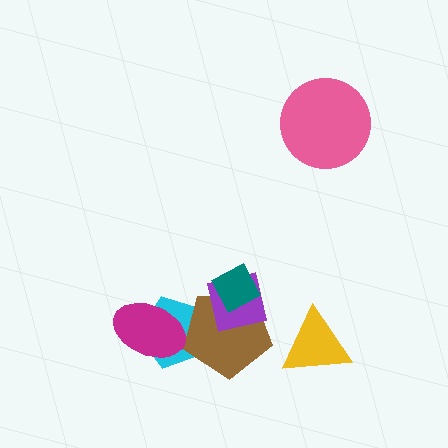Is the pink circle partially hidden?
No, no other shape covers it.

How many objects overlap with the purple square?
2 objects overlap with the purple square.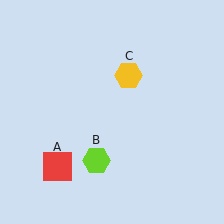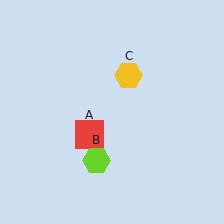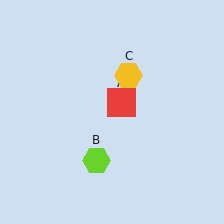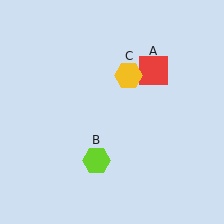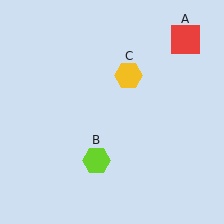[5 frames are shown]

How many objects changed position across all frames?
1 object changed position: red square (object A).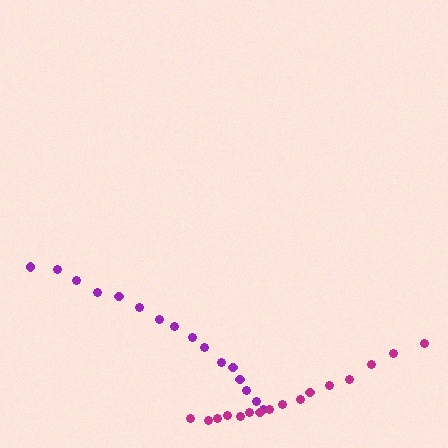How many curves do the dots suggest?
There are 2 distinct paths.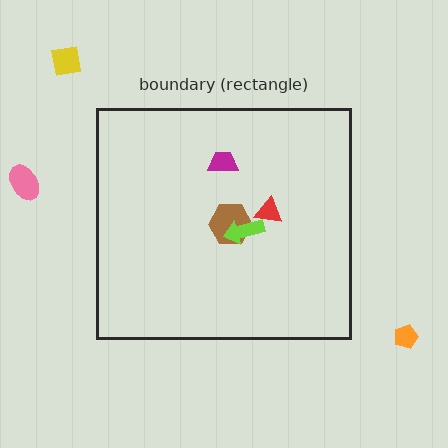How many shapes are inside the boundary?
4 inside, 3 outside.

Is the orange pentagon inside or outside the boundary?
Outside.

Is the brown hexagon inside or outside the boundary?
Inside.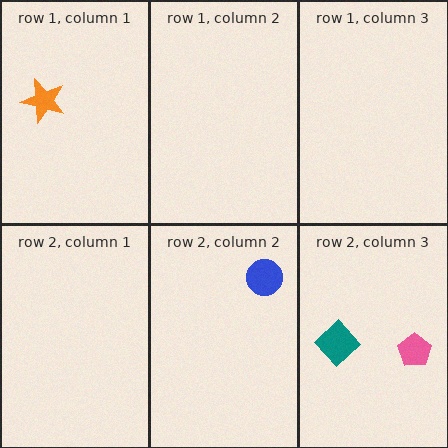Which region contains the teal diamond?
The row 2, column 3 region.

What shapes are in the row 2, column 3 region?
The teal diamond, the pink pentagon.